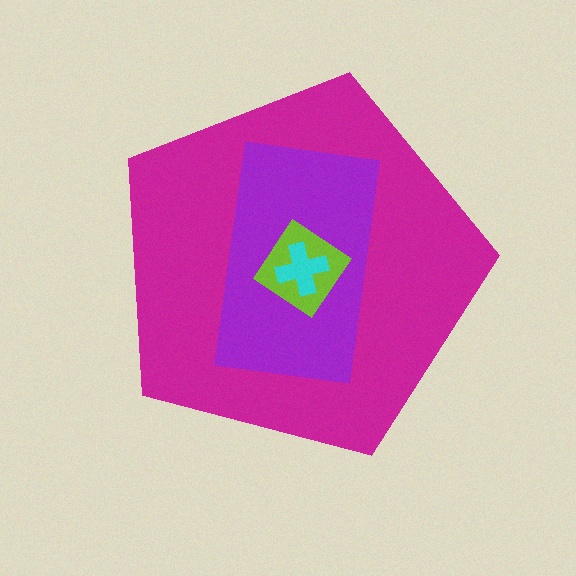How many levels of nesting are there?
4.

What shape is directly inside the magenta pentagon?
The purple rectangle.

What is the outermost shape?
The magenta pentagon.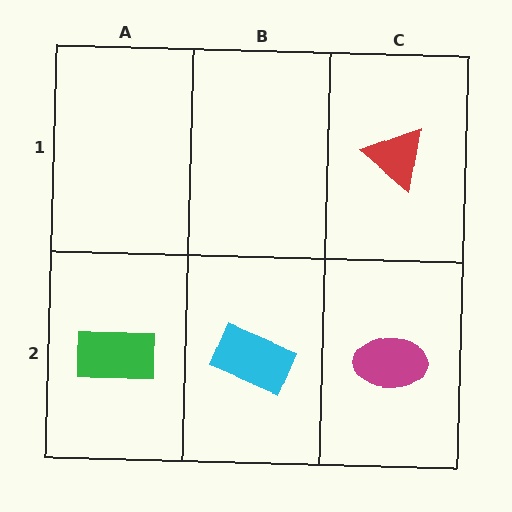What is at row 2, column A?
A green rectangle.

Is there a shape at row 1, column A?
No, that cell is empty.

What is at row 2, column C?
A magenta ellipse.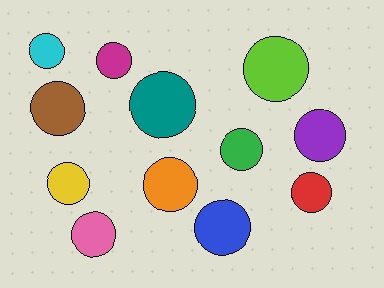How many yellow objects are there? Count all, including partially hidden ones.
There is 1 yellow object.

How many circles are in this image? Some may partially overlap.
There are 12 circles.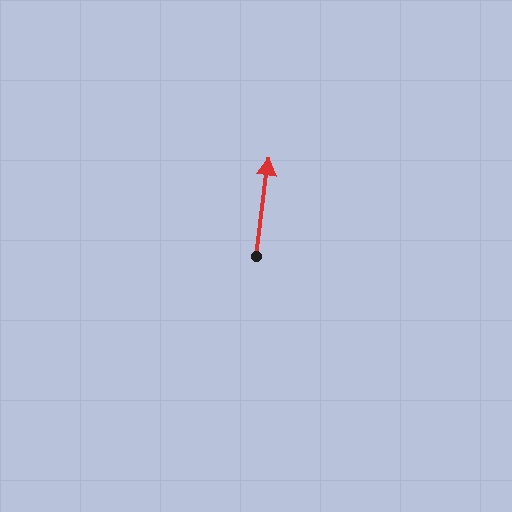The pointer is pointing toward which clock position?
Roughly 12 o'clock.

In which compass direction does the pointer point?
North.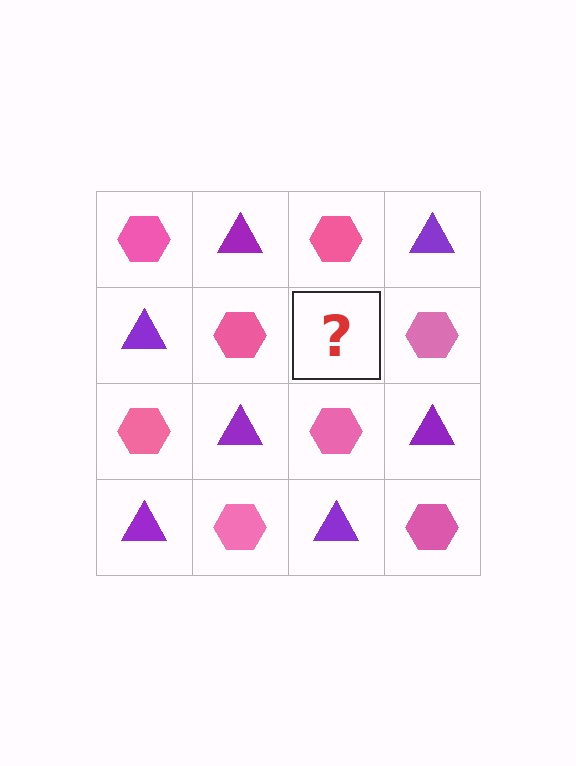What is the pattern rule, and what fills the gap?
The rule is that it alternates pink hexagon and purple triangle in a checkerboard pattern. The gap should be filled with a purple triangle.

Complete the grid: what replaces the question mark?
The question mark should be replaced with a purple triangle.